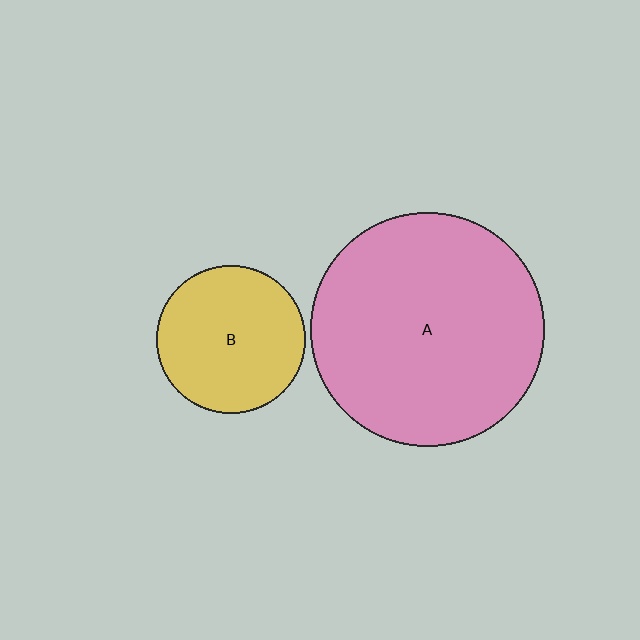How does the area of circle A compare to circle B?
Approximately 2.5 times.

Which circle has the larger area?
Circle A (pink).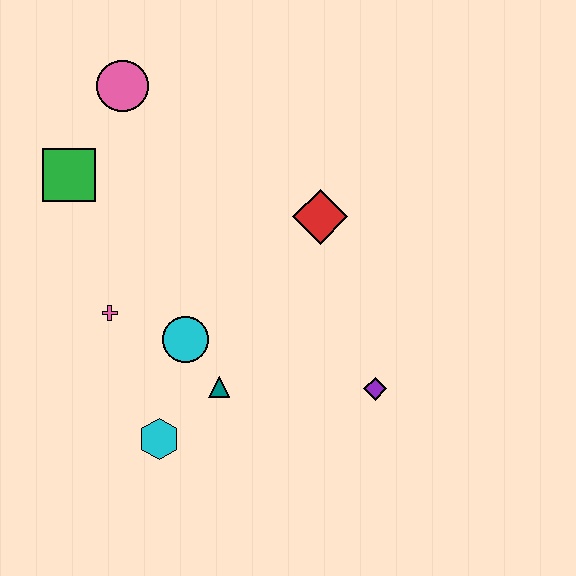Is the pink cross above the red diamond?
No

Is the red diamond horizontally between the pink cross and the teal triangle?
No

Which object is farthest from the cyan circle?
The pink circle is farthest from the cyan circle.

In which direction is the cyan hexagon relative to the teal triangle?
The cyan hexagon is to the left of the teal triangle.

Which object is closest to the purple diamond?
The teal triangle is closest to the purple diamond.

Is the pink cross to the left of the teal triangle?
Yes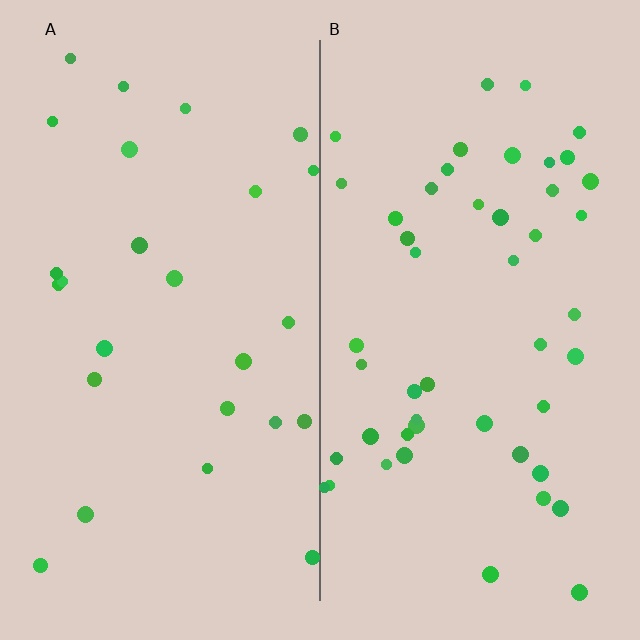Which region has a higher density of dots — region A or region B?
B (the right).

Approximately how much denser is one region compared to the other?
Approximately 1.9× — region B over region A.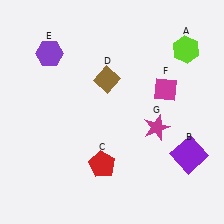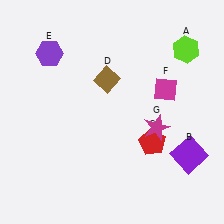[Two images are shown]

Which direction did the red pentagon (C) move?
The red pentagon (C) moved right.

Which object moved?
The red pentagon (C) moved right.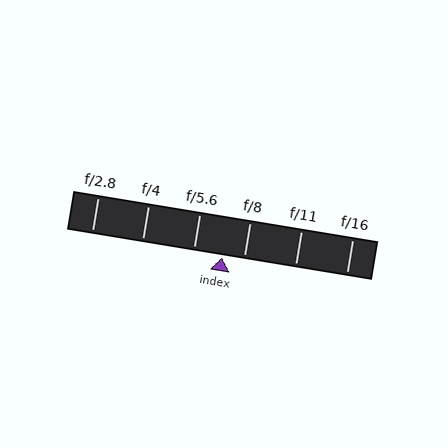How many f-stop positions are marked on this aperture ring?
There are 6 f-stop positions marked.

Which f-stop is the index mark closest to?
The index mark is closest to f/8.